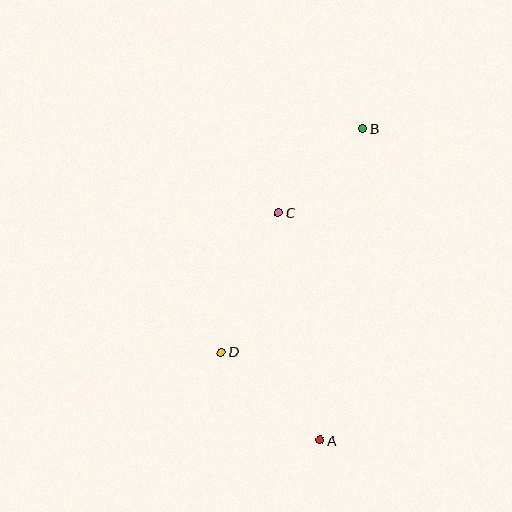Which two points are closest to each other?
Points B and C are closest to each other.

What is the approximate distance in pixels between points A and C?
The distance between A and C is approximately 232 pixels.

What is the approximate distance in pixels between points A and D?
The distance between A and D is approximately 132 pixels.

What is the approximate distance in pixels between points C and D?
The distance between C and D is approximately 151 pixels.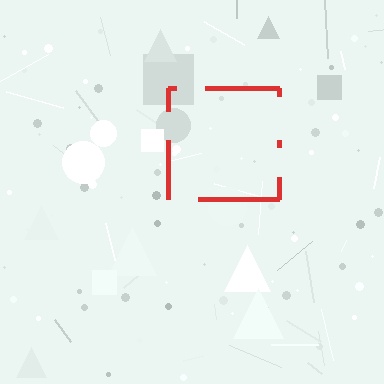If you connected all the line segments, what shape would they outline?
They would outline a square.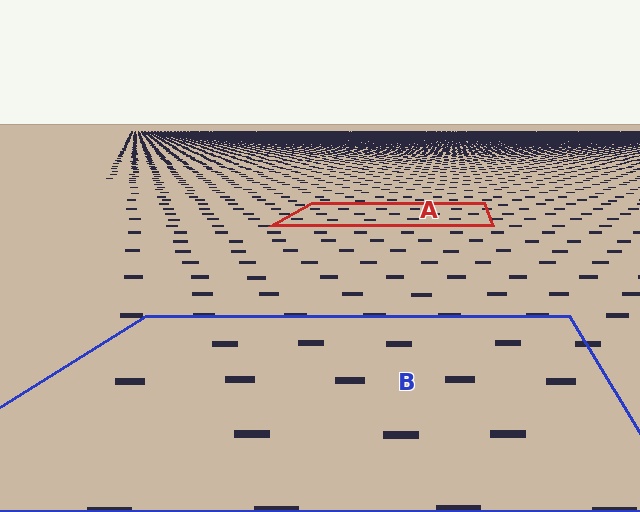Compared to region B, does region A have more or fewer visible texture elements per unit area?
Region A has more texture elements per unit area — they are packed more densely because it is farther away.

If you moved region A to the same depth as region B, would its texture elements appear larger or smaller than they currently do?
They would appear larger. At a closer depth, the same texture elements are projected at a bigger on-screen size.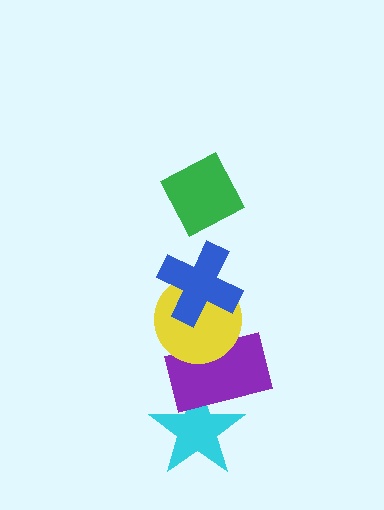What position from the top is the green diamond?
The green diamond is 1st from the top.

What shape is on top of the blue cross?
The green diamond is on top of the blue cross.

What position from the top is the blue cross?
The blue cross is 2nd from the top.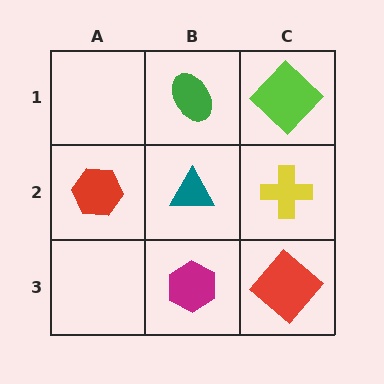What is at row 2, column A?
A red hexagon.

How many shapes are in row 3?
2 shapes.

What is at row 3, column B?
A magenta hexagon.